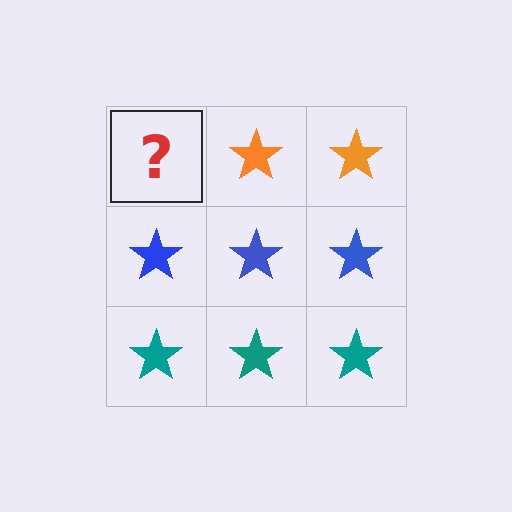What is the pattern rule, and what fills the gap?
The rule is that each row has a consistent color. The gap should be filled with an orange star.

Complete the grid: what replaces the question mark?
The question mark should be replaced with an orange star.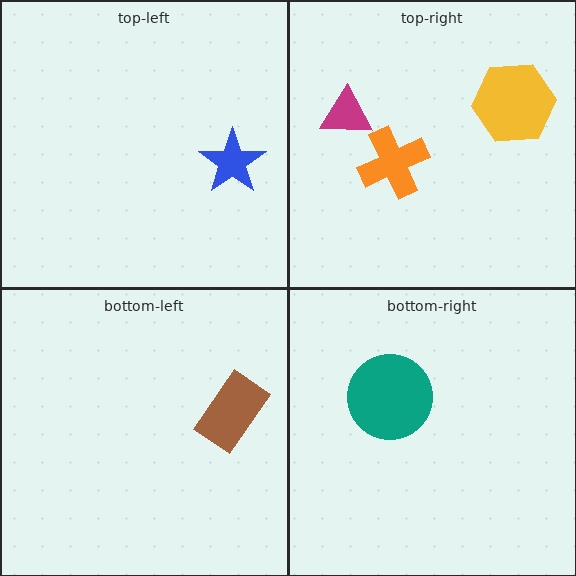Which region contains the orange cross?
The top-right region.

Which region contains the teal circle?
The bottom-right region.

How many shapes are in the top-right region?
3.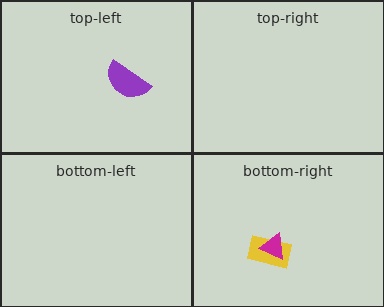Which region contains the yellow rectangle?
The bottom-right region.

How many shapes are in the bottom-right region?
2.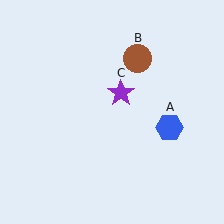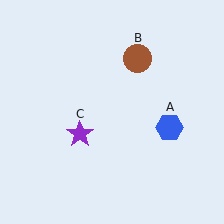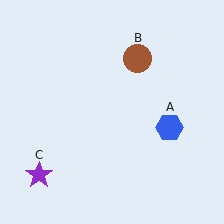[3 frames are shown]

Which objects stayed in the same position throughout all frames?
Blue hexagon (object A) and brown circle (object B) remained stationary.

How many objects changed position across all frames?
1 object changed position: purple star (object C).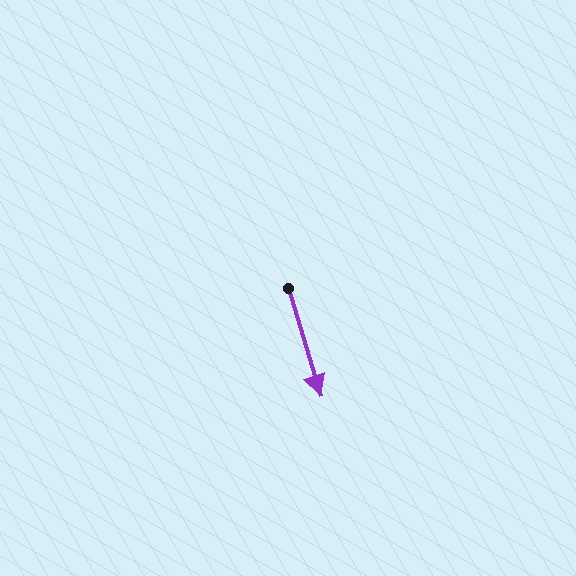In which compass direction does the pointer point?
South.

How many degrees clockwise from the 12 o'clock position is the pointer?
Approximately 163 degrees.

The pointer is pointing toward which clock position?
Roughly 5 o'clock.